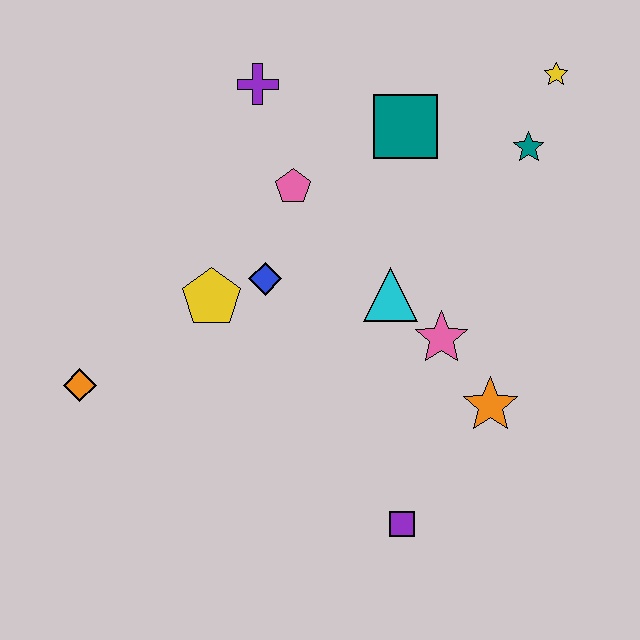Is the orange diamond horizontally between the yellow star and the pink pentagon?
No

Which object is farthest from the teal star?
The orange diamond is farthest from the teal star.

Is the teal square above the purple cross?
No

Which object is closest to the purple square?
The orange star is closest to the purple square.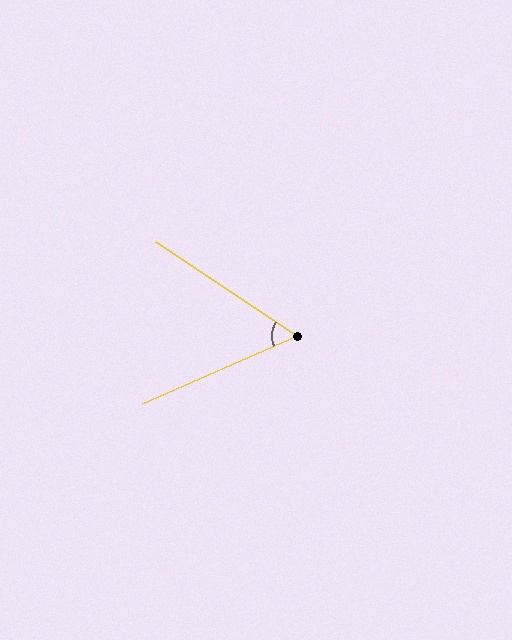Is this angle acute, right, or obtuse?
It is acute.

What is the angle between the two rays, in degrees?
Approximately 57 degrees.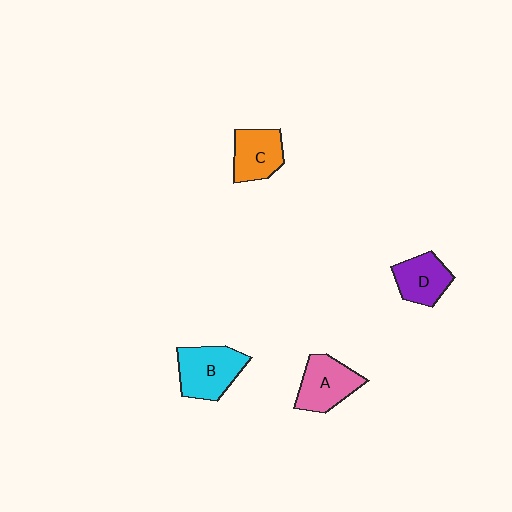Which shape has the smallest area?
Shape D (purple).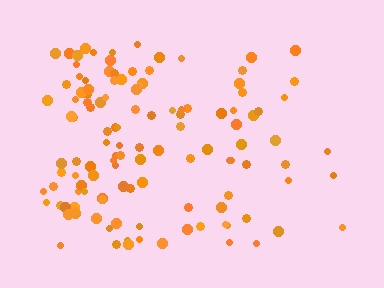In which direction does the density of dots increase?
From right to left, with the left side densest.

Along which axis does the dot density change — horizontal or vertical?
Horizontal.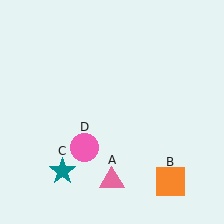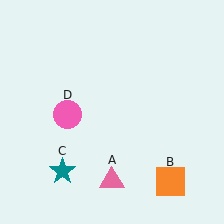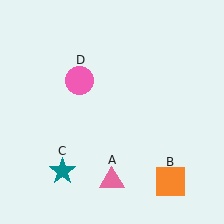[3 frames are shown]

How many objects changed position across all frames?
1 object changed position: pink circle (object D).